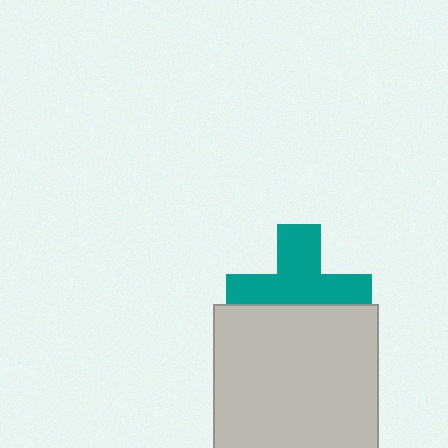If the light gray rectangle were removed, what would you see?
You would see the complete teal cross.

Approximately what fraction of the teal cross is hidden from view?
Roughly 41% of the teal cross is hidden behind the light gray rectangle.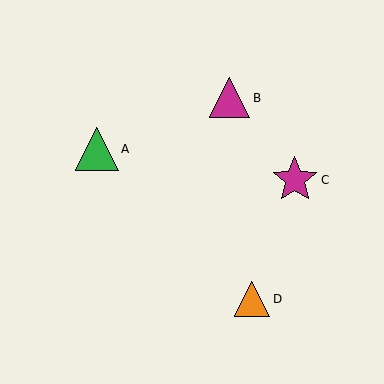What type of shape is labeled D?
Shape D is an orange triangle.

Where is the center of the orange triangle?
The center of the orange triangle is at (252, 299).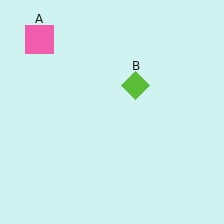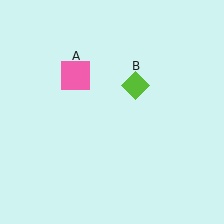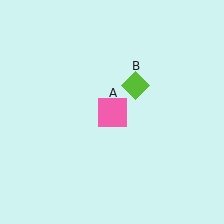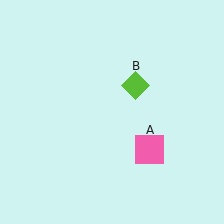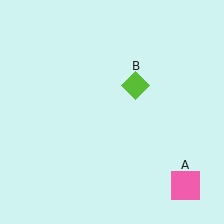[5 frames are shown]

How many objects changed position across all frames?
1 object changed position: pink square (object A).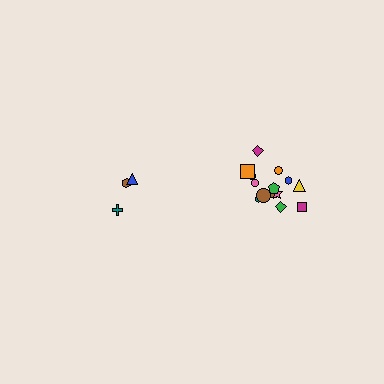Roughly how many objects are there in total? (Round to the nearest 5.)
Roughly 20 objects in total.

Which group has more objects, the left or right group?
The right group.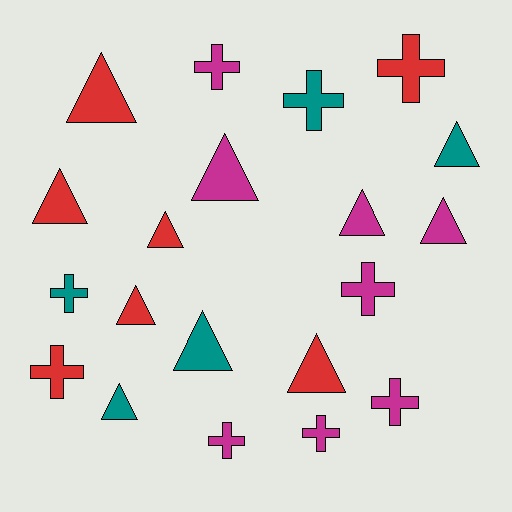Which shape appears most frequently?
Triangle, with 11 objects.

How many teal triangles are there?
There are 3 teal triangles.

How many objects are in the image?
There are 20 objects.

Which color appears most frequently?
Magenta, with 8 objects.